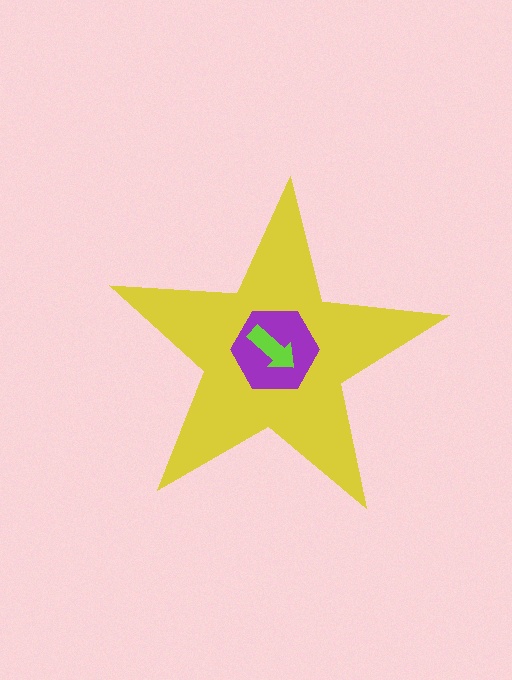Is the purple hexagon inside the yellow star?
Yes.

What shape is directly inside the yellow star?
The purple hexagon.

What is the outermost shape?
The yellow star.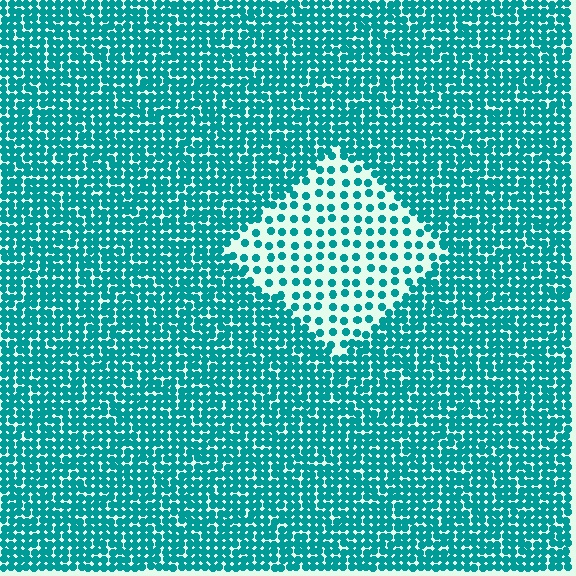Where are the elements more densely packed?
The elements are more densely packed outside the diamond boundary.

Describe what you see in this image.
The image contains small teal elements arranged at two different densities. A diamond-shaped region is visible where the elements are less densely packed than the surrounding area.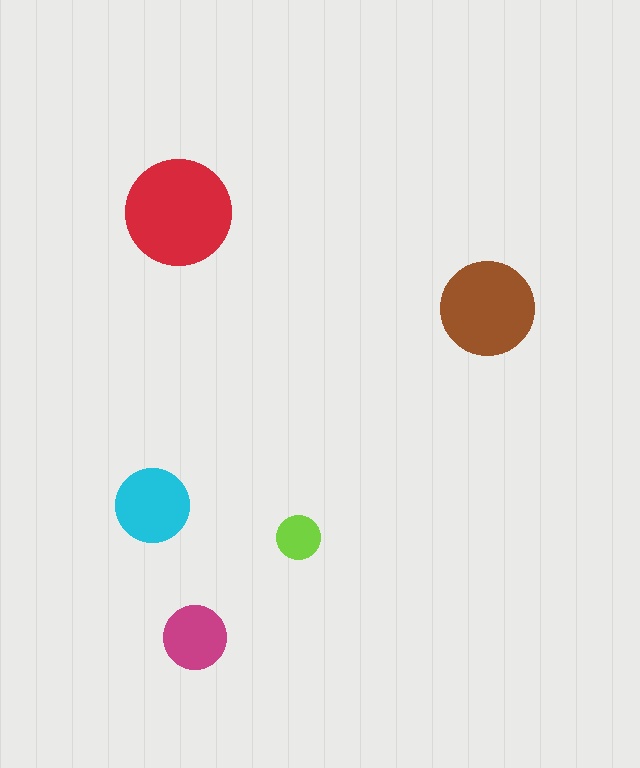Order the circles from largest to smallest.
the red one, the brown one, the cyan one, the magenta one, the lime one.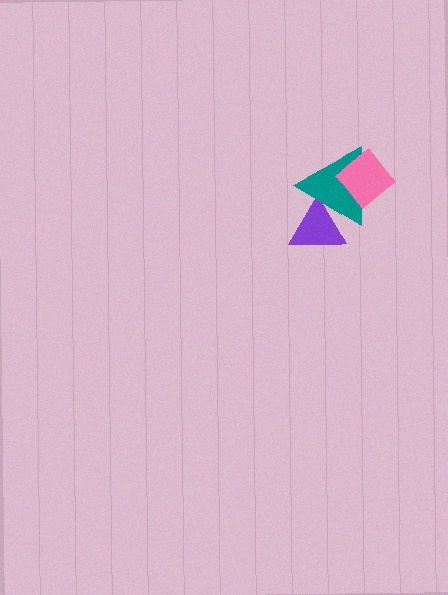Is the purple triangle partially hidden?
Yes, it is partially covered by another shape.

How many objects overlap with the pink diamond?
1 object overlaps with the pink diamond.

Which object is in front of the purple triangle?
The teal triangle is in front of the purple triangle.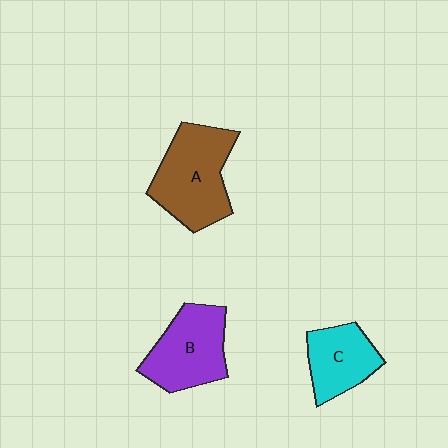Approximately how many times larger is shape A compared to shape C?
Approximately 1.5 times.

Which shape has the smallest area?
Shape C (cyan).